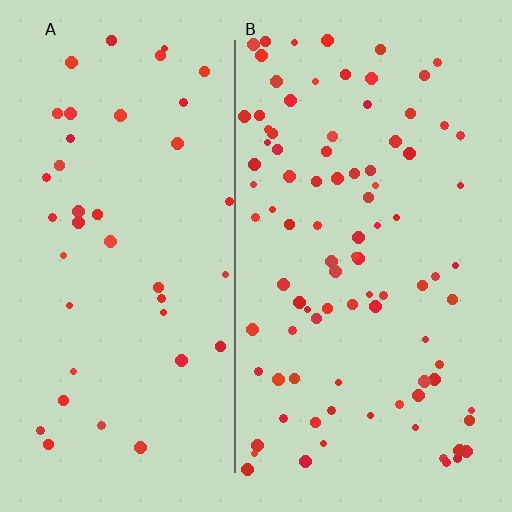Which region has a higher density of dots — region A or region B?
B (the right).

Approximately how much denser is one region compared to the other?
Approximately 2.2× — region B over region A.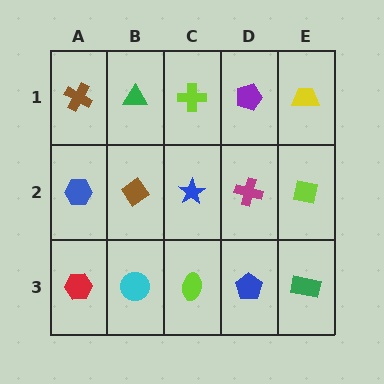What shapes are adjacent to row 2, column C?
A lime cross (row 1, column C), a lime ellipse (row 3, column C), a brown diamond (row 2, column B), a magenta cross (row 2, column D).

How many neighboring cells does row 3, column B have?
3.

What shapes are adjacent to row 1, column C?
A blue star (row 2, column C), a green triangle (row 1, column B), a purple pentagon (row 1, column D).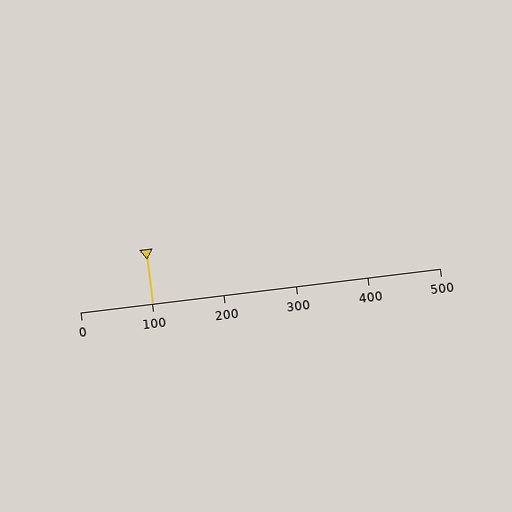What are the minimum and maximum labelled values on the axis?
The axis runs from 0 to 500.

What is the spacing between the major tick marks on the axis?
The major ticks are spaced 100 apart.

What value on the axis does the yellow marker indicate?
The marker indicates approximately 100.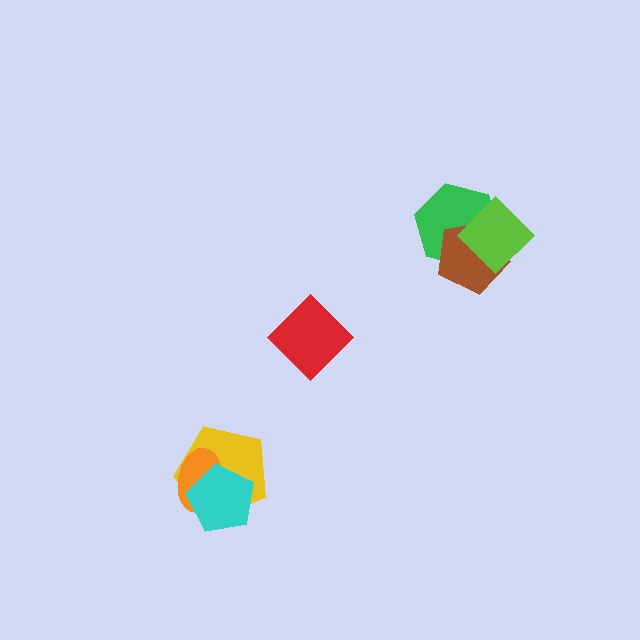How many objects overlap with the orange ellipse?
2 objects overlap with the orange ellipse.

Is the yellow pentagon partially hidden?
Yes, it is partially covered by another shape.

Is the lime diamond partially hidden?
No, no other shape covers it.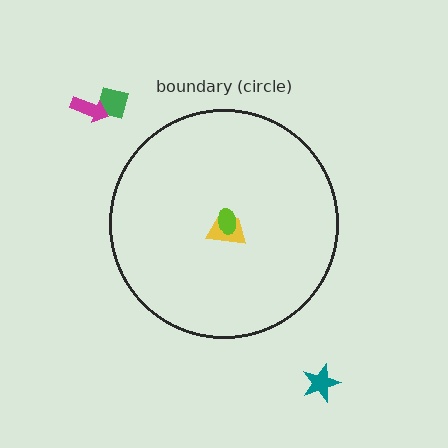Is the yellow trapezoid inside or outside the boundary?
Inside.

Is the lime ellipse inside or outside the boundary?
Inside.